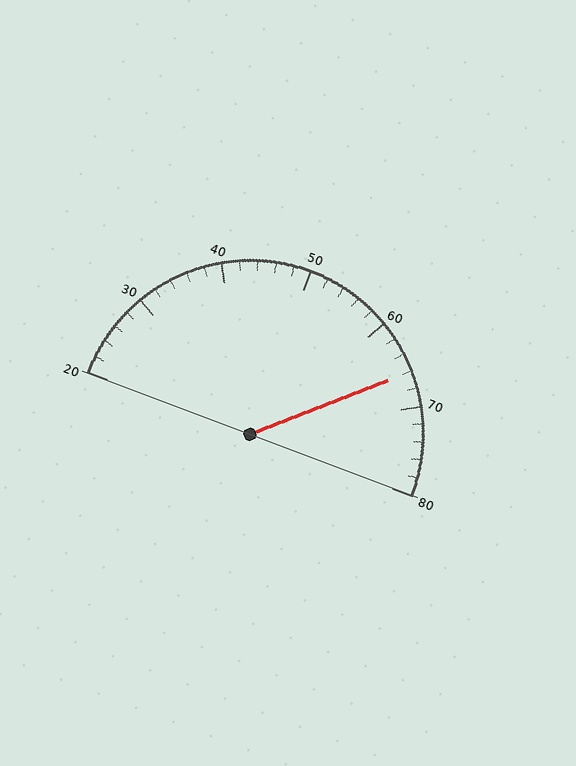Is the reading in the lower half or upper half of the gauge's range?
The reading is in the upper half of the range (20 to 80).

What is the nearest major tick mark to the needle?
The nearest major tick mark is 70.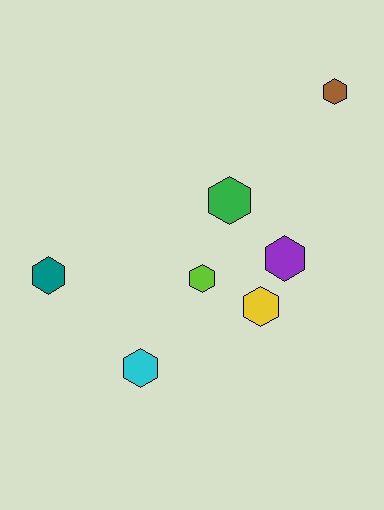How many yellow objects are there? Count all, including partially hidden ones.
There is 1 yellow object.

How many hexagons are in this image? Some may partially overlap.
There are 7 hexagons.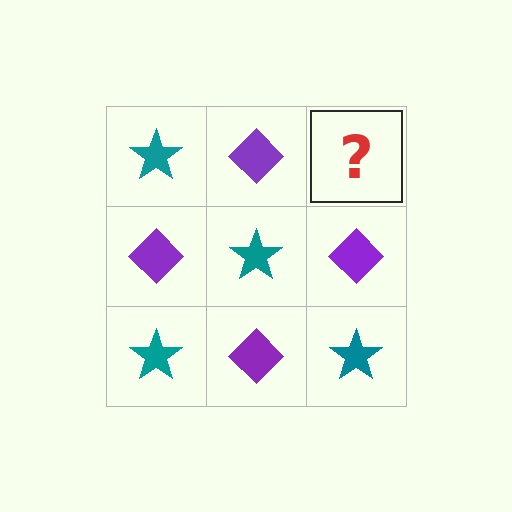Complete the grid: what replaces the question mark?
The question mark should be replaced with a teal star.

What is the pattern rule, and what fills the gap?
The rule is that it alternates teal star and purple diamond in a checkerboard pattern. The gap should be filled with a teal star.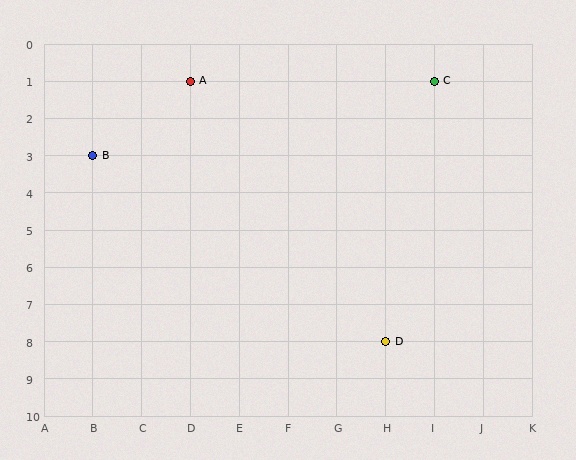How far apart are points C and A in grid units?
Points C and A are 5 columns apart.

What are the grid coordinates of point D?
Point D is at grid coordinates (H, 8).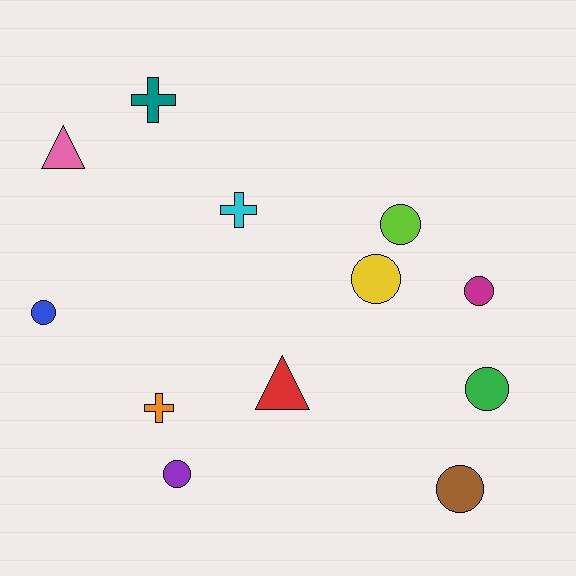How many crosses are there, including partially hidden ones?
There are 3 crosses.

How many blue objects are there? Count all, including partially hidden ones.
There is 1 blue object.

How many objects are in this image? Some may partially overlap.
There are 12 objects.